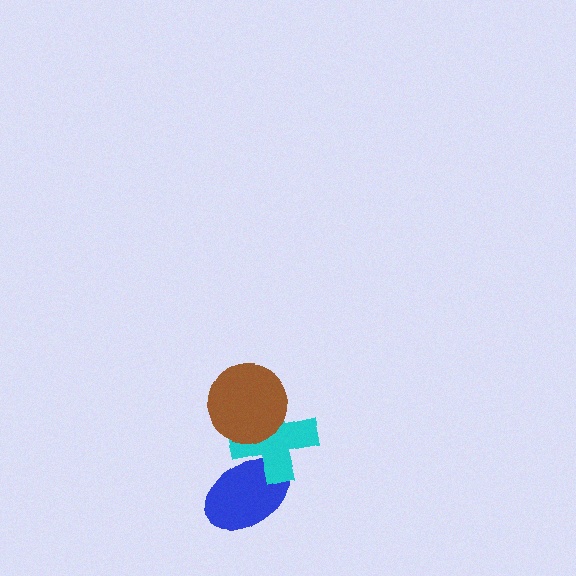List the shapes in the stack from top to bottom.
From top to bottom: the brown circle, the cyan cross, the blue ellipse.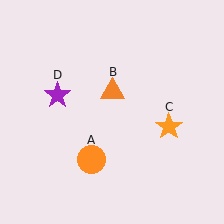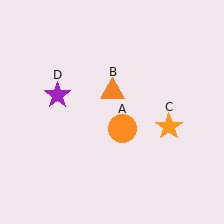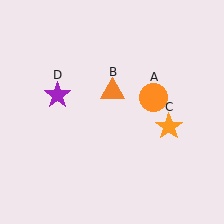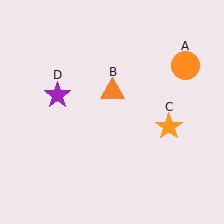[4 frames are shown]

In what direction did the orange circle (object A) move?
The orange circle (object A) moved up and to the right.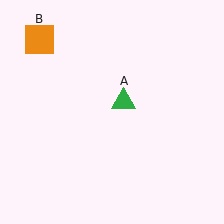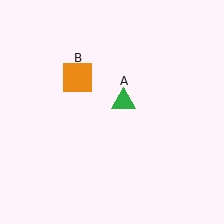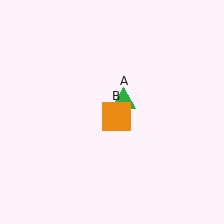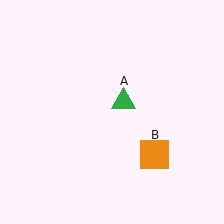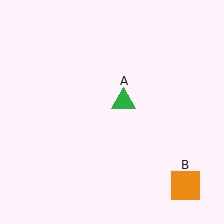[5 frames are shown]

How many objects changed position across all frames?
1 object changed position: orange square (object B).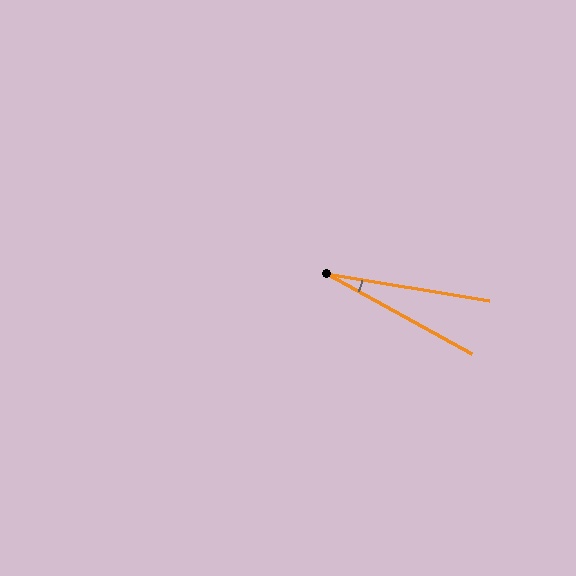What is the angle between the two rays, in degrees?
Approximately 19 degrees.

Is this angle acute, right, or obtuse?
It is acute.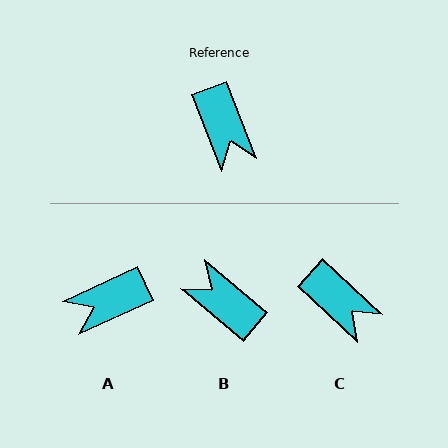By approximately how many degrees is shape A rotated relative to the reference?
Approximately 87 degrees clockwise.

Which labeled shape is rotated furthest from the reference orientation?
B, about 151 degrees away.